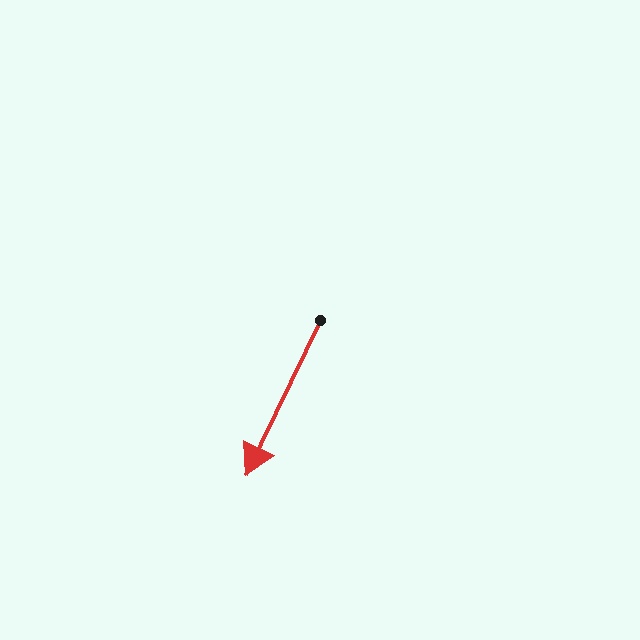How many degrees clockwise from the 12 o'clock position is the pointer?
Approximately 206 degrees.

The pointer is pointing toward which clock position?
Roughly 7 o'clock.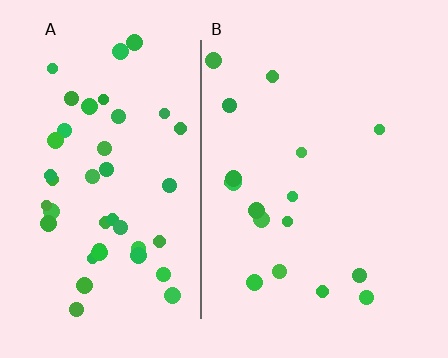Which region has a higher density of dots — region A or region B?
A (the left).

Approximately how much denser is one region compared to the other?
Approximately 2.5× — region A over region B.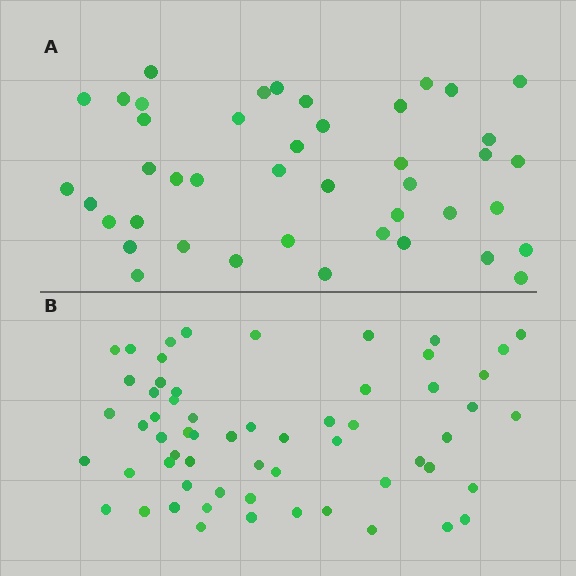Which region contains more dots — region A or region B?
Region B (the bottom region) has more dots.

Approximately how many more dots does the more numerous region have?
Region B has approximately 15 more dots than region A.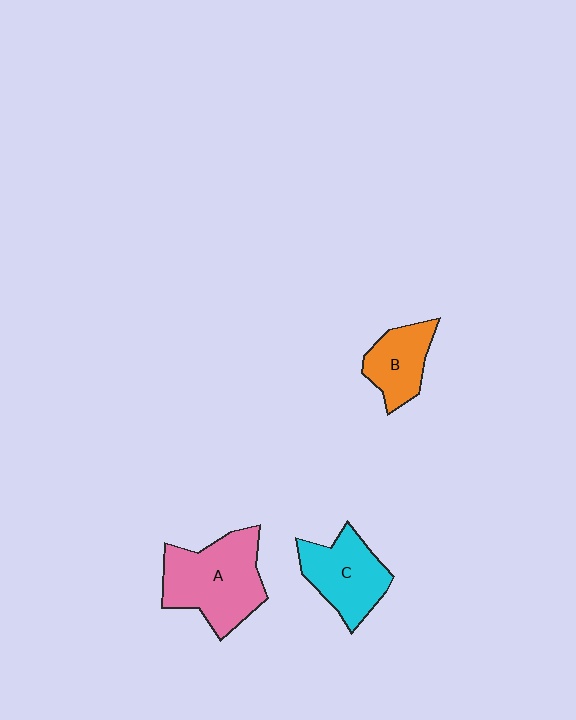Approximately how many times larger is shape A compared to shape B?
Approximately 1.8 times.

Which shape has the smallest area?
Shape B (orange).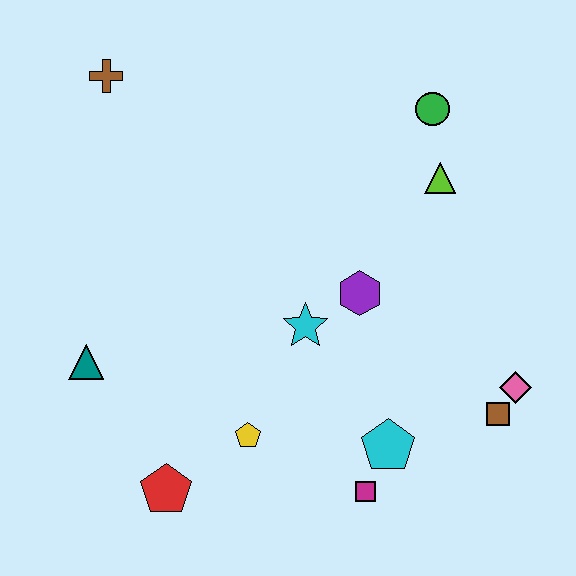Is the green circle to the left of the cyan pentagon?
No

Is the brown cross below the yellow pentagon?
No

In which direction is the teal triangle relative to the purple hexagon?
The teal triangle is to the left of the purple hexagon.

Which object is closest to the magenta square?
The cyan pentagon is closest to the magenta square.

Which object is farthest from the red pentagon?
The green circle is farthest from the red pentagon.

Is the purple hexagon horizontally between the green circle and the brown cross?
Yes